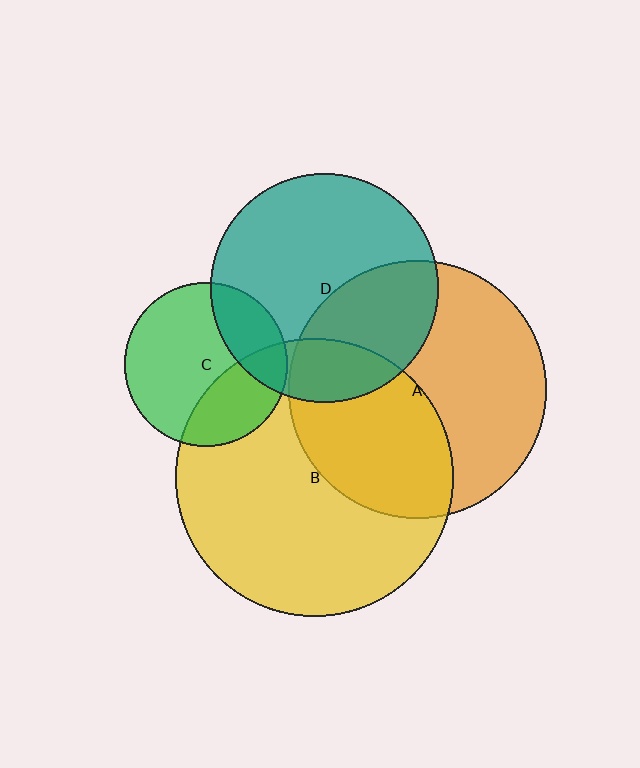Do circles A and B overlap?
Yes.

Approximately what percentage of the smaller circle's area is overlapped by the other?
Approximately 40%.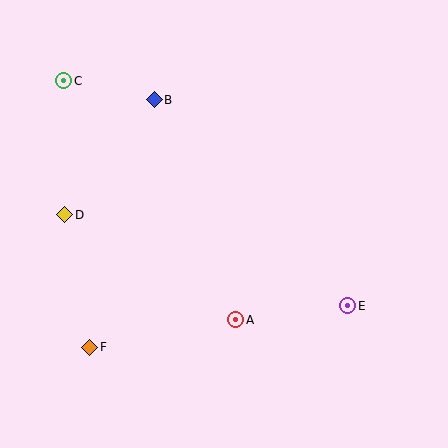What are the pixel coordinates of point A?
Point A is at (236, 320).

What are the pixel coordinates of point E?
Point E is at (348, 306).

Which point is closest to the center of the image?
Point A at (236, 320) is closest to the center.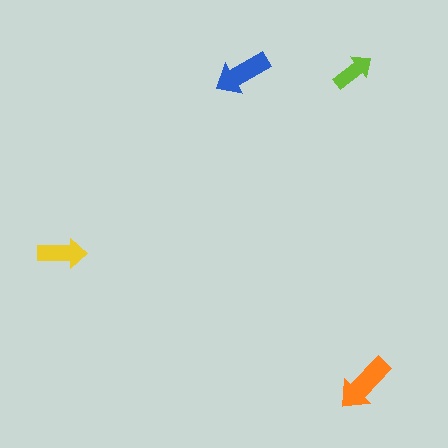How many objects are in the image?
There are 4 objects in the image.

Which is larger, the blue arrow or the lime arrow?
The blue one.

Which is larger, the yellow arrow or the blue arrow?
The blue one.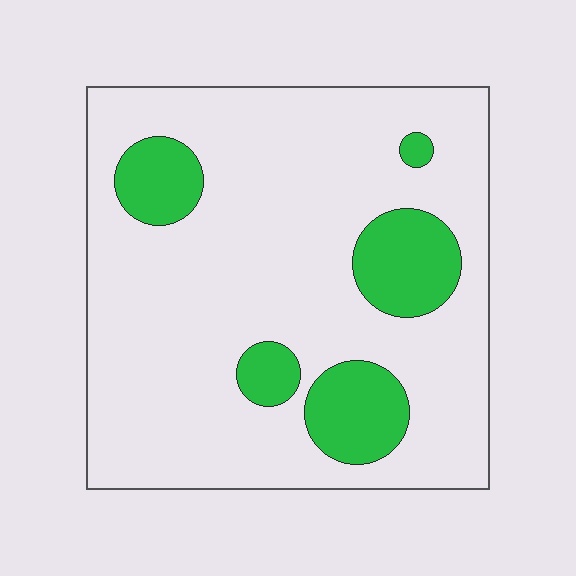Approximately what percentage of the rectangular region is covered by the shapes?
Approximately 20%.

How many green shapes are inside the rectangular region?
5.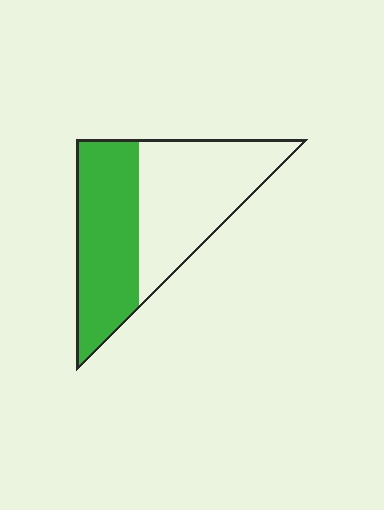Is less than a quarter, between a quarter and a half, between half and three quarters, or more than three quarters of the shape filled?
Between a quarter and a half.